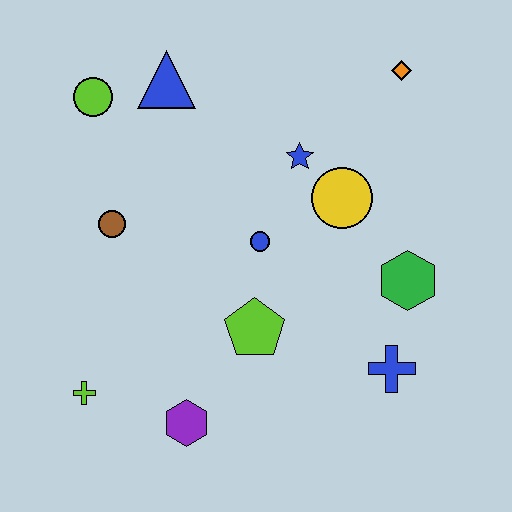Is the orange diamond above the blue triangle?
Yes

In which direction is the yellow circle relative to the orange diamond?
The yellow circle is below the orange diamond.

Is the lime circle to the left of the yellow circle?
Yes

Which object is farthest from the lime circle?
The blue cross is farthest from the lime circle.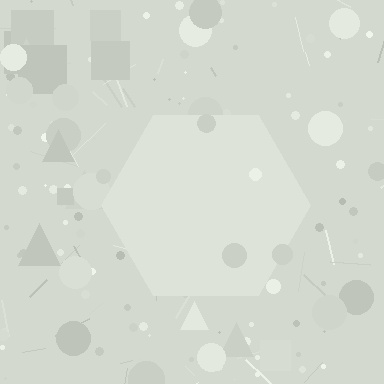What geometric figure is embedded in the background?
A hexagon is embedded in the background.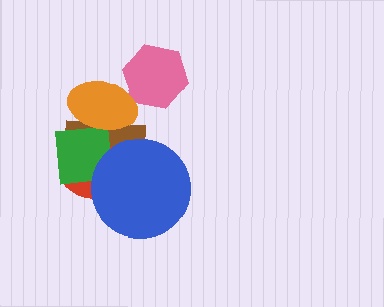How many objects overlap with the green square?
4 objects overlap with the green square.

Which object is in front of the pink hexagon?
The orange ellipse is in front of the pink hexagon.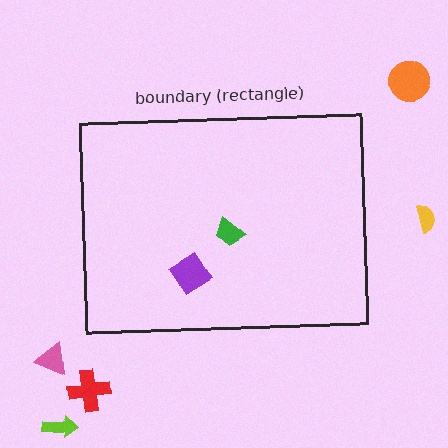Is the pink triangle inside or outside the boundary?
Outside.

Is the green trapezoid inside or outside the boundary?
Inside.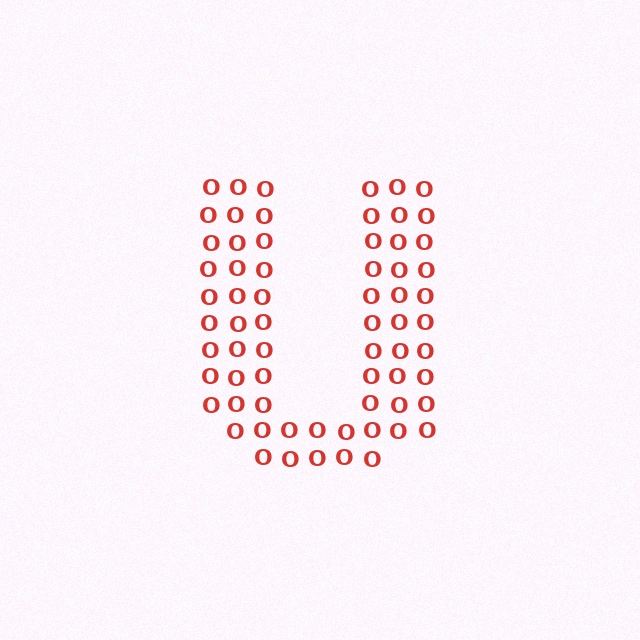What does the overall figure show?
The overall figure shows the letter U.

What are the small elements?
The small elements are letter O's.